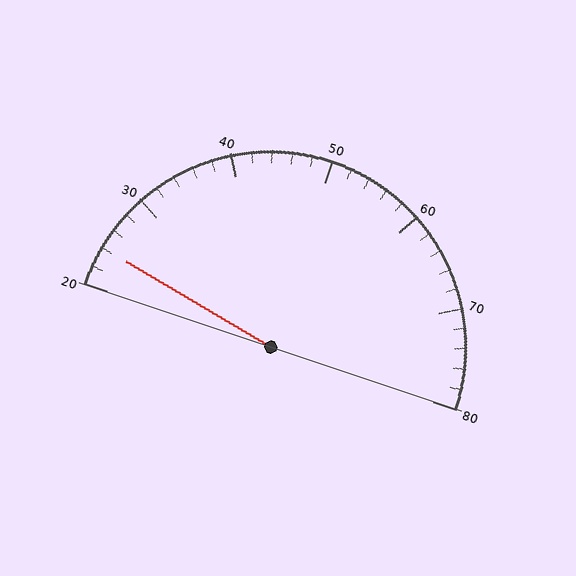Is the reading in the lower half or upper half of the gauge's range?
The reading is in the lower half of the range (20 to 80).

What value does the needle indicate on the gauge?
The needle indicates approximately 24.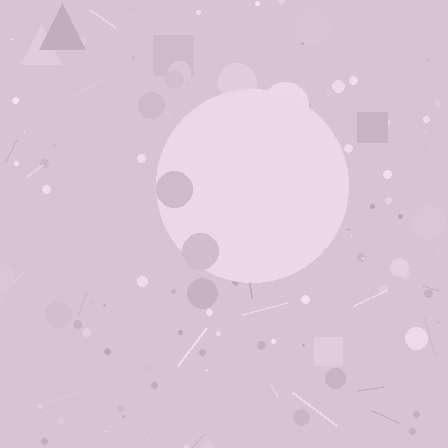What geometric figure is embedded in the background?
A circle is embedded in the background.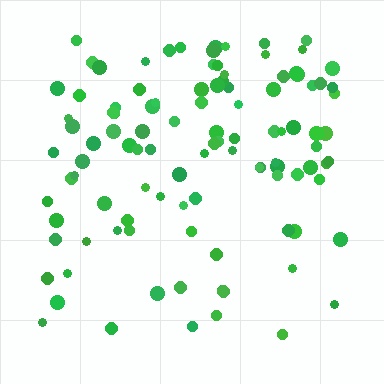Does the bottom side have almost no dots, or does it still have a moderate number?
Still a moderate number, just noticeably fewer than the top.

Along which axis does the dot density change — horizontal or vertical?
Vertical.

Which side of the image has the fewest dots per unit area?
The bottom.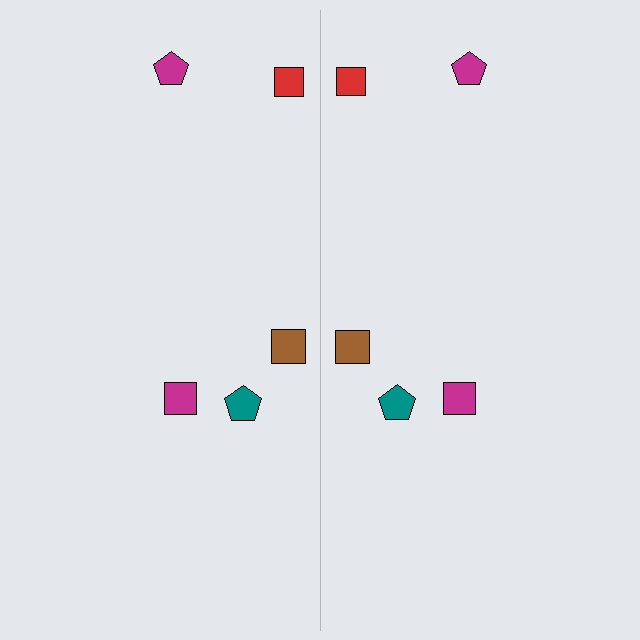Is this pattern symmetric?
Yes, this pattern has bilateral (reflection) symmetry.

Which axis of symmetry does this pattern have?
The pattern has a vertical axis of symmetry running through the center of the image.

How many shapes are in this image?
There are 10 shapes in this image.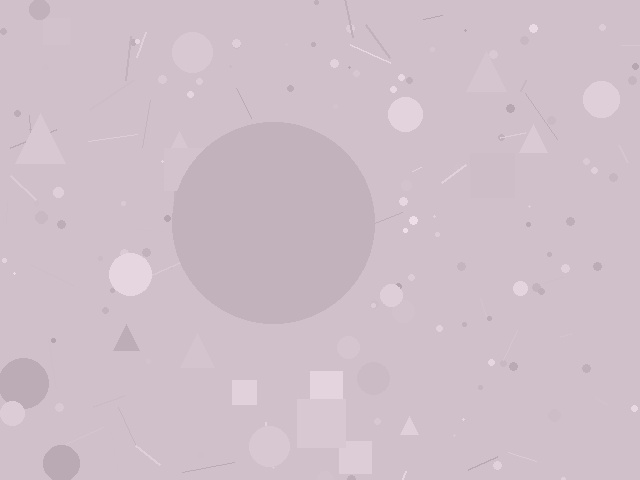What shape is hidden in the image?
A circle is hidden in the image.